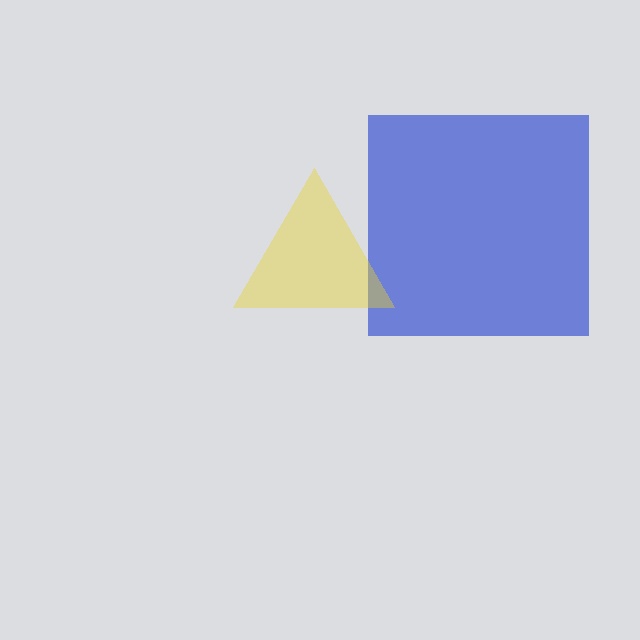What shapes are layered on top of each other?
The layered shapes are: a blue square, a yellow triangle.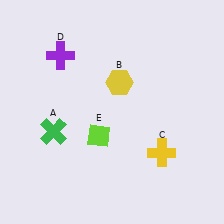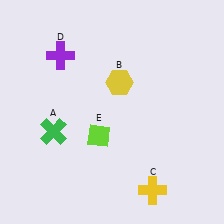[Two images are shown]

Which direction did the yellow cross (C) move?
The yellow cross (C) moved down.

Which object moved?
The yellow cross (C) moved down.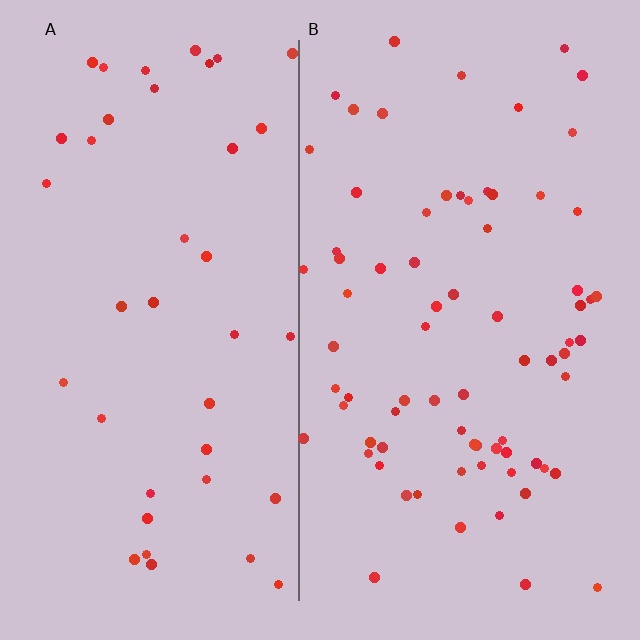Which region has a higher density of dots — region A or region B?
B (the right).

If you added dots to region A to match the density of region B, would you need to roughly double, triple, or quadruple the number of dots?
Approximately double.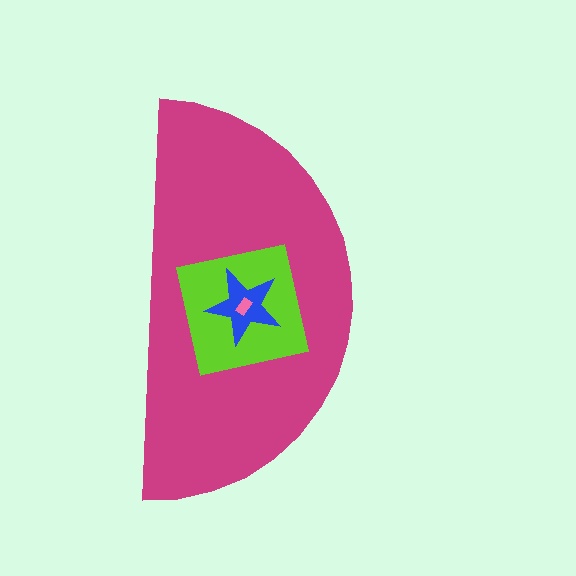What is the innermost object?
The pink rectangle.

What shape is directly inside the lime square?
The blue star.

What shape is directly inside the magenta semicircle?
The lime square.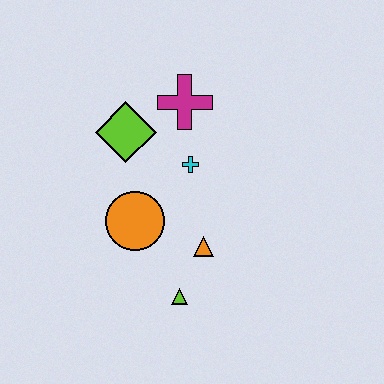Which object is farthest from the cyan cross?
The lime triangle is farthest from the cyan cross.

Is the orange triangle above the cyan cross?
No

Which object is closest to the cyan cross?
The magenta cross is closest to the cyan cross.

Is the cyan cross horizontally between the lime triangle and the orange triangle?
Yes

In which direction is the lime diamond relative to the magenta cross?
The lime diamond is to the left of the magenta cross.